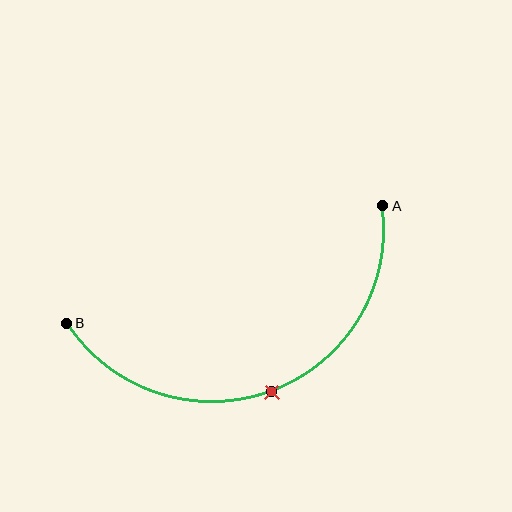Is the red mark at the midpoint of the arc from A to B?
Yes. The red mark lies on the arc at equal arc-length from both A and B — it is the arc midpoint.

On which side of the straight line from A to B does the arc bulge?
The arc bulges below the straight line connecting A and B.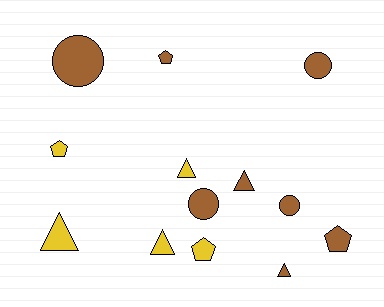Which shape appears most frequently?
Triangle, with 5 objects.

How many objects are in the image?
There are 13 objects.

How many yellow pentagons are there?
There are 2 yellow pentagons.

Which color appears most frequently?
Brown, with 8 objects.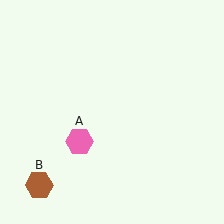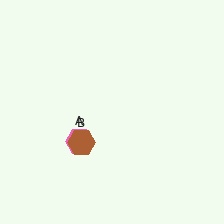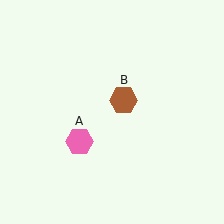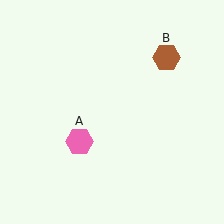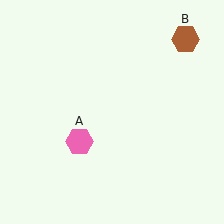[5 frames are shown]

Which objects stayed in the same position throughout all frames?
Pink hexagon (object A) remained stationary.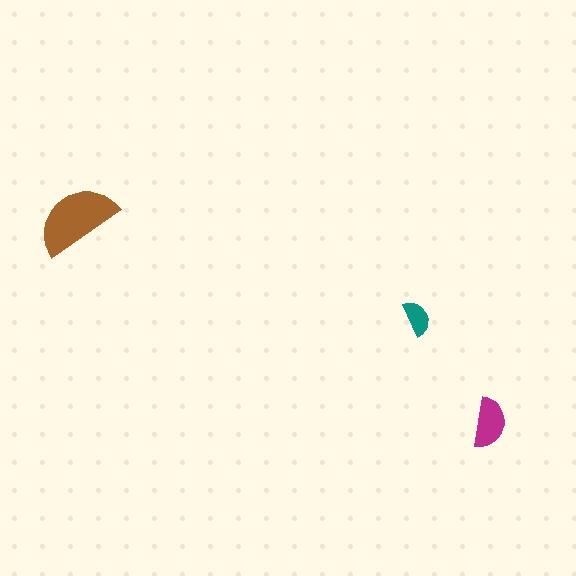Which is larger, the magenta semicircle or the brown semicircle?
The brown one.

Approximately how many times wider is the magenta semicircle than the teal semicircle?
About 1.5 times wider.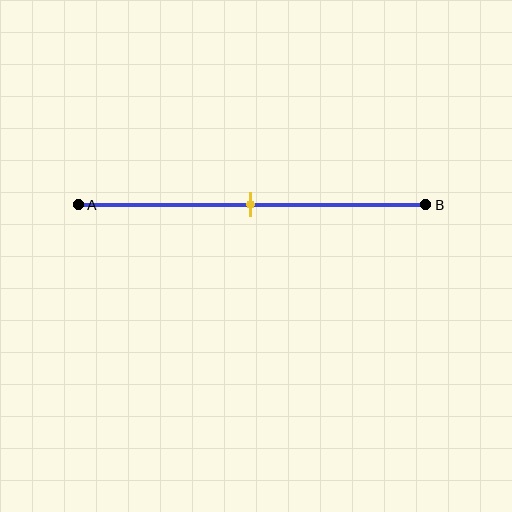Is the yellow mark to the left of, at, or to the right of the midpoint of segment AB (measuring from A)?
The yellow mark is approximately at the midpoint of segment AB.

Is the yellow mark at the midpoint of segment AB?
Yes, the mark is approximately at the midpoint.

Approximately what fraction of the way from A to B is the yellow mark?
The yellow mark is approximately 50% of the way from A to B.